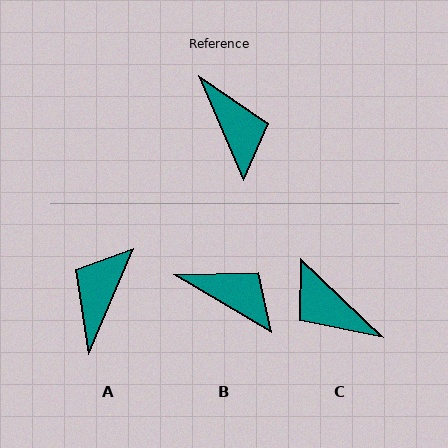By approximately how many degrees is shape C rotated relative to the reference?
Approximately 157 degrees clockwise.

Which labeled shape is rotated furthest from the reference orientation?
C, about 157 degrees away.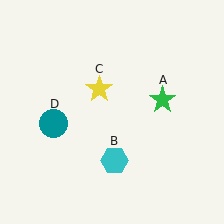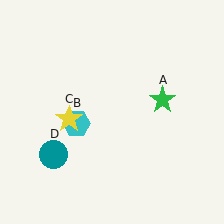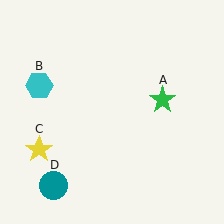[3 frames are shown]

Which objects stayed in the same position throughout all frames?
Green star (object A) remained stationary.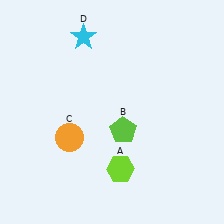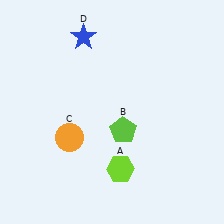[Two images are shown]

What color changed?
The star (D) changed from cyan in Image 1 to blue in Image 2.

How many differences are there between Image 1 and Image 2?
There is 1 difference between the two images.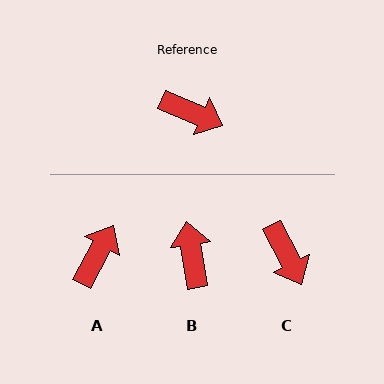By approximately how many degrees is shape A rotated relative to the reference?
Approximately 85 degrees counter-clockwise.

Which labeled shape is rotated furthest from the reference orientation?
B, about 122 degrees away.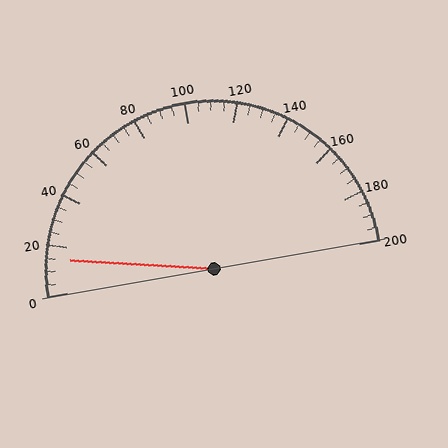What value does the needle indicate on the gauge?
The needle indicates approximately 15.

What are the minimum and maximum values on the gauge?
The gauge ranges from 0 to 200.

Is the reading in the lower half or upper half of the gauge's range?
The reading is in the lower half of the range (0 to 200).